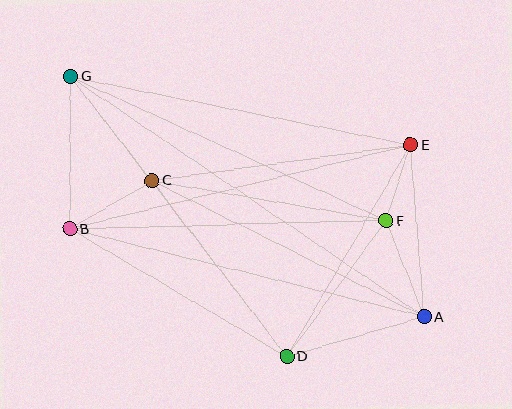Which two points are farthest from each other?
Points A and G are farthest from each other.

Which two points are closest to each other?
Points E and F are closest to each other.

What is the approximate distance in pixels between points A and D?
The distance between A and D is approximately 143 pixels.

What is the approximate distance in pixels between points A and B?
The distance between A and B is approximately 365 pixels.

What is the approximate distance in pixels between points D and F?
The distance between D and F is approximately 168 pixels.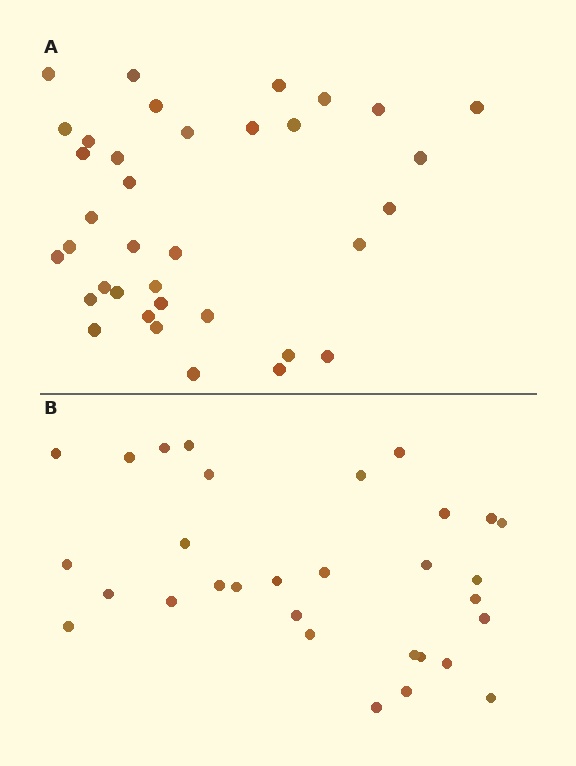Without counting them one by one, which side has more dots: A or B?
Region A (the top region) has more dots.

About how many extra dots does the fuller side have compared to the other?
Region A has about 5 more dots than region B.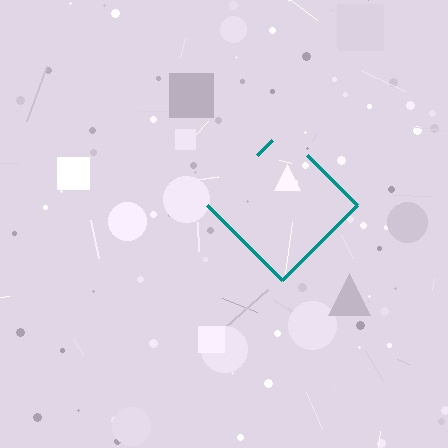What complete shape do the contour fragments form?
The contour fragments form a diamond.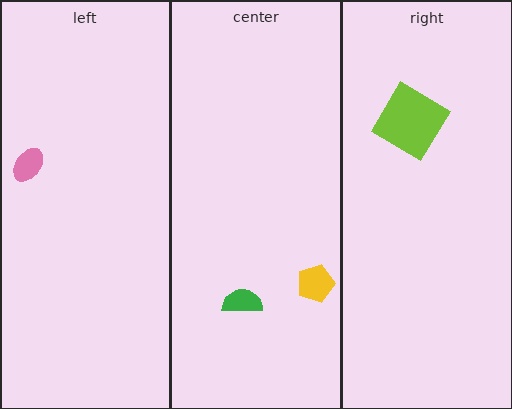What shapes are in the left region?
The pink ellipse.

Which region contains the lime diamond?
The right region.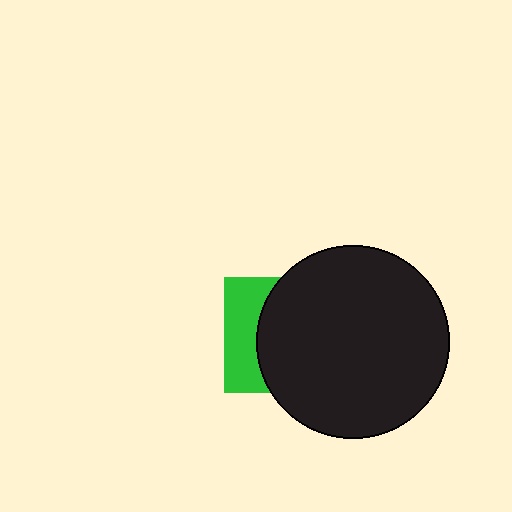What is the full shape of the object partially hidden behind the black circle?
The partially hidden object is a green square.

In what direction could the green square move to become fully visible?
The green square could move left. That would shift it out from behind the black circle entirely.